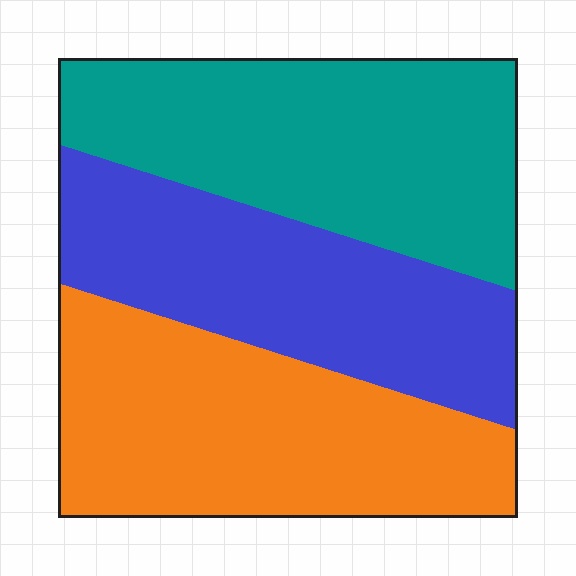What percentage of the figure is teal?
Teal covers roughly 35% of the figure.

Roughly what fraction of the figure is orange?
Orange covers around 35% of the figure.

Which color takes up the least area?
Blue, at roughly 30%.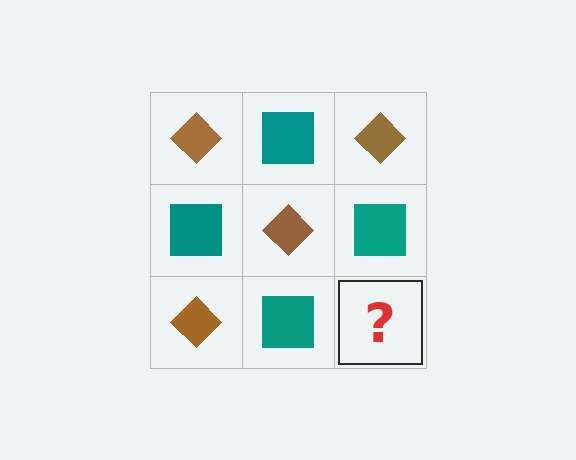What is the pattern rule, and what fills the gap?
The rule is that it alternates brown diamond and teal square in a checkerboard pattern. The gap should be filled with a brown diamond.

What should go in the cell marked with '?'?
The missing cell should contain a brown diamond.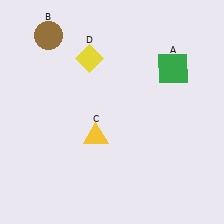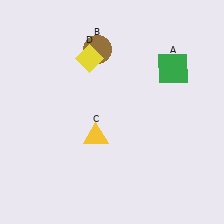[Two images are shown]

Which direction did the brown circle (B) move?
The brown circle (B) moved right.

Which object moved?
The brown circle (B) moved right.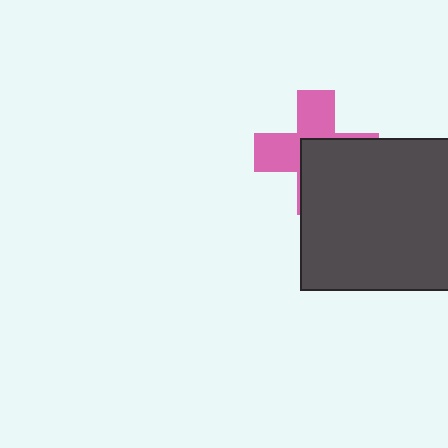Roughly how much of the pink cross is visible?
About half of it is visible (roughly 47%).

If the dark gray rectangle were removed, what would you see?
You would see the complete pink cross.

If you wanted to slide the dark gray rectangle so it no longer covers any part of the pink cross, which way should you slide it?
Slide it toward the lower-right — that is the most direct way to separate the two shapes.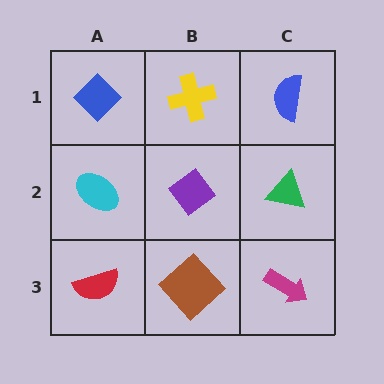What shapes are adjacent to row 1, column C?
A green triangle (row 2, column C), a yellow cross (row 1, column B).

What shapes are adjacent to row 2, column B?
A yellow cross (row 1, column B), a brown diamond (row 3, column B), a cyan ellipse (row 2, column A), a green triangle (row 2, column C).